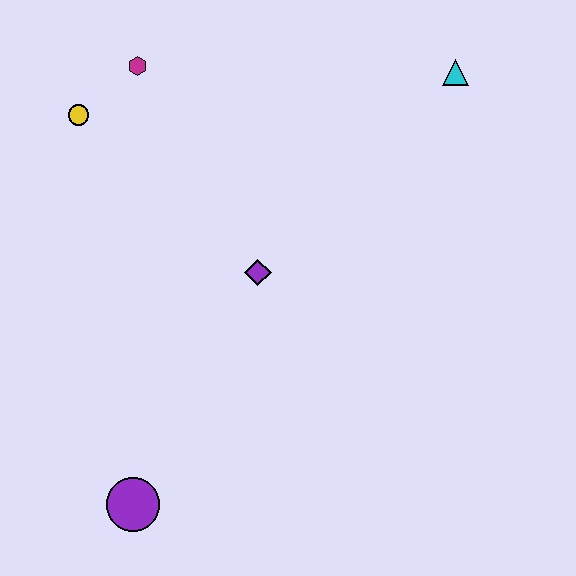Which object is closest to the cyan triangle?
The purple diamond is closest to the cyan triangle.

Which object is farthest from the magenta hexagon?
The purple circle is farthest from the magenta hexagon.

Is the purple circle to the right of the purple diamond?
No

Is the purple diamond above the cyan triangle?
No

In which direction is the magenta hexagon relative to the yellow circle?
The magenta hexagon is to the right of the yellow circle.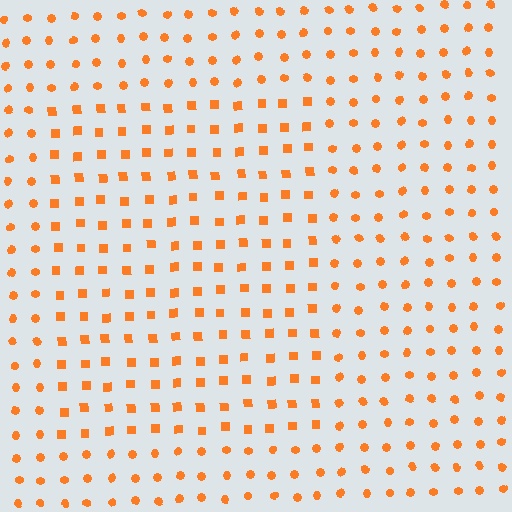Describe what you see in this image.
The image is filled with small orange elements arranged in a uniform grid. A rectangle-shaped region contains squares, while the surrounding area contains circles. The boundary is defined purely by the change in element shape.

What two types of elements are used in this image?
The image uses squares inside the rectangle region and circles outside it.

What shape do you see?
I see a rectangle.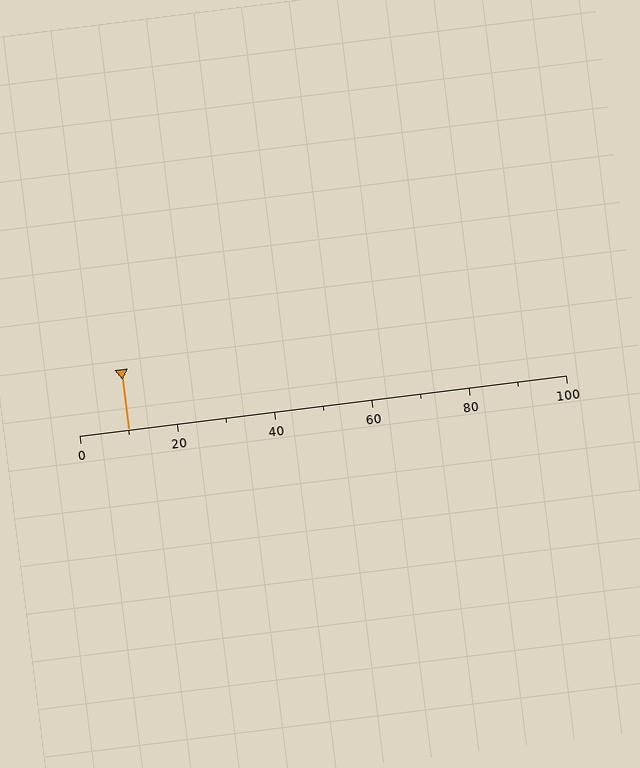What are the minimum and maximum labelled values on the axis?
The axis runs from 0 to 100.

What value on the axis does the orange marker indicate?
The marker indicates approximately 10.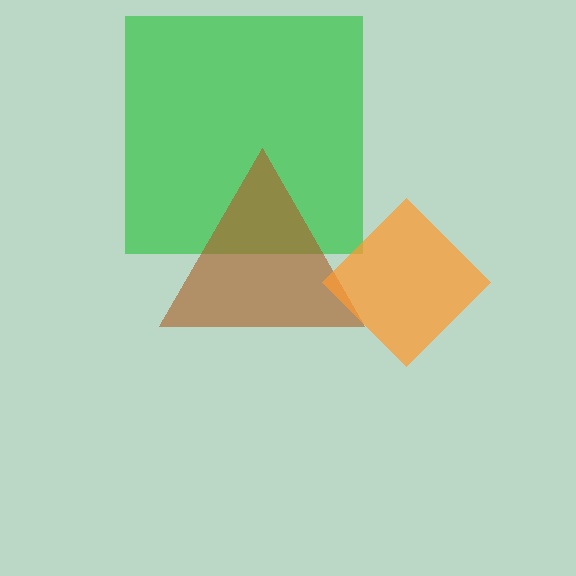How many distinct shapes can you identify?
There are 3 distinct shapes: a green square, a brown triangle, an orange diamond.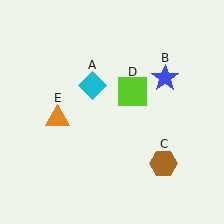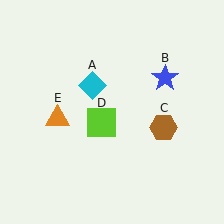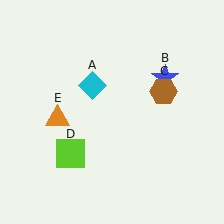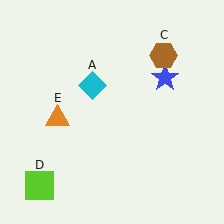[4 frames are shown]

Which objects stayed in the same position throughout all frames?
Cyan diamond (object A) and blue star (object B) and orange triangle (object E) remained stationary.